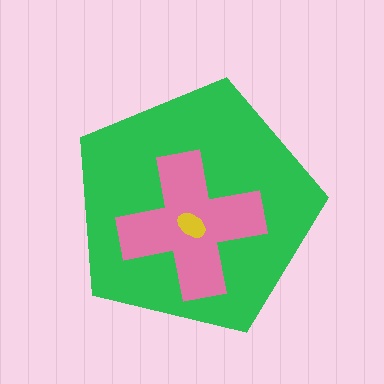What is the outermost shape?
The green pentagon.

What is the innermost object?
The yellow ellipse.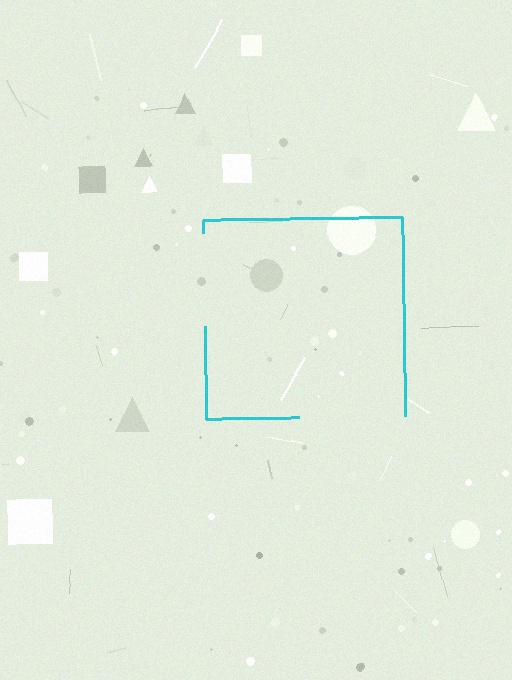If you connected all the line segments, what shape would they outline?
They would outline a square.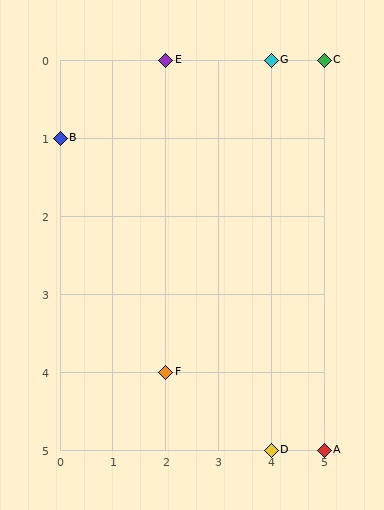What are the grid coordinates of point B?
Point B is at grid coordinates (0, 1).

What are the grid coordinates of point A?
Point A is at grid coordinates (5, 5).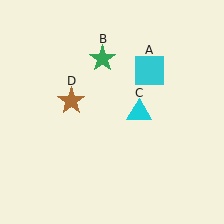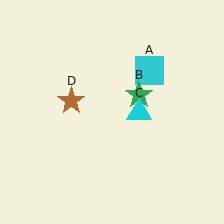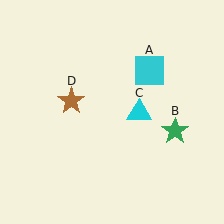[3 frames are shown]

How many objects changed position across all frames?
1 object changed position: green star (object B).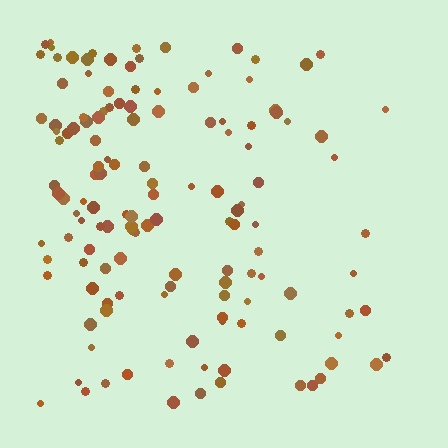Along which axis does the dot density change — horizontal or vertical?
Horizontal.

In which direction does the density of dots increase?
From right to left, with the left side densest.